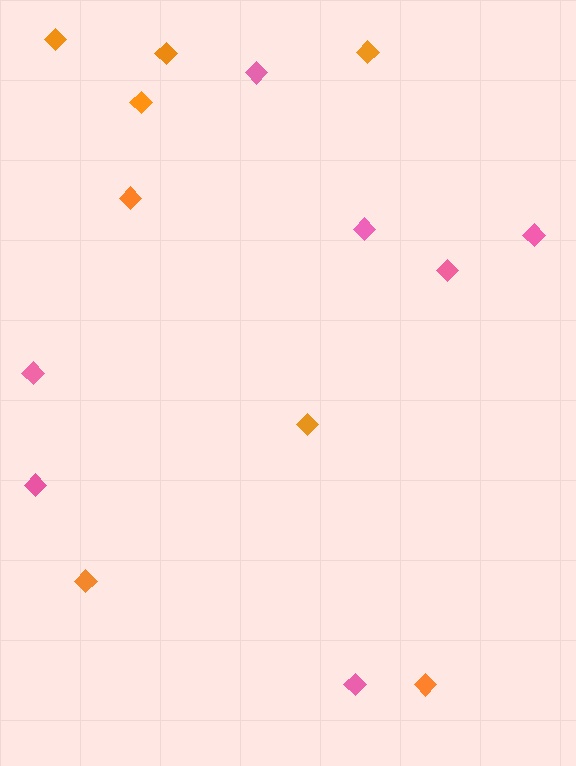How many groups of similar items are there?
There are 2 groups: one group of pink diamonds (7) and one group of orange diamonds (8).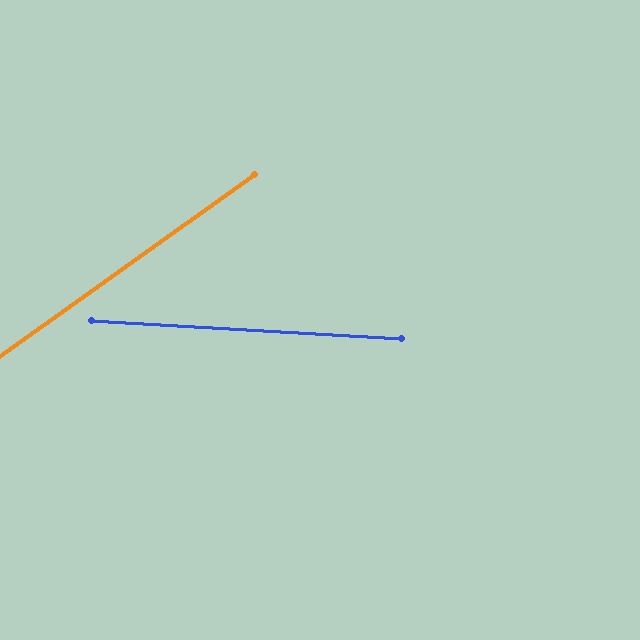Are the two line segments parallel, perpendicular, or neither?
Neither parallel nor perpendicular — they differ by about 39°.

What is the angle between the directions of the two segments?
Approximately 39 degrees.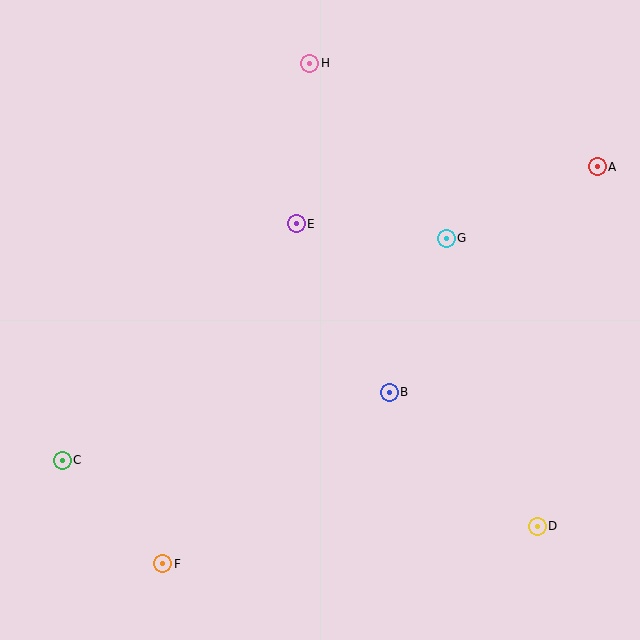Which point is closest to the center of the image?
Point E at (296, 224) is closest to the center.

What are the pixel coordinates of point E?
Point E is at (296, 224).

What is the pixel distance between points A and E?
The distance between A and E is 306 pixels.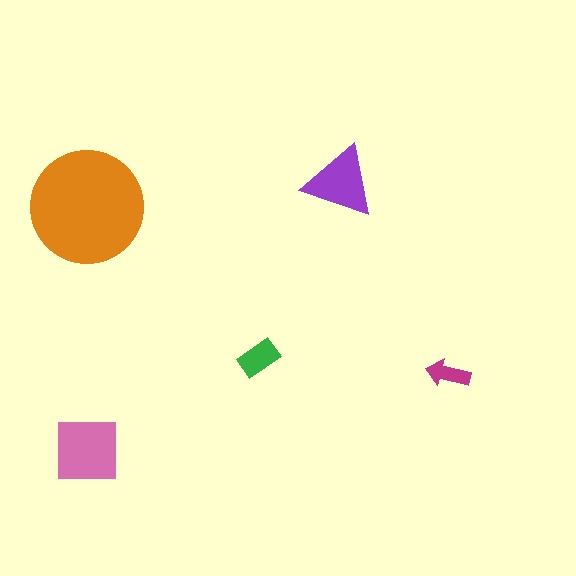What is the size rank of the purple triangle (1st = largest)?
3rd.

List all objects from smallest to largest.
The magenta arrow, the green rectangle, the purple triangle, the pink square, the orange circle.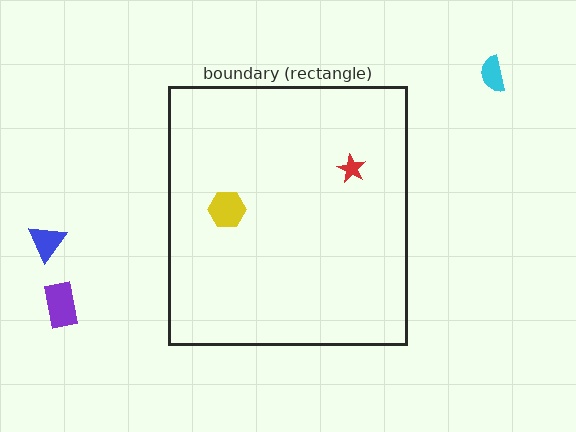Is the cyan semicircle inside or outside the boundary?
Outside.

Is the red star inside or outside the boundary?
Inside.